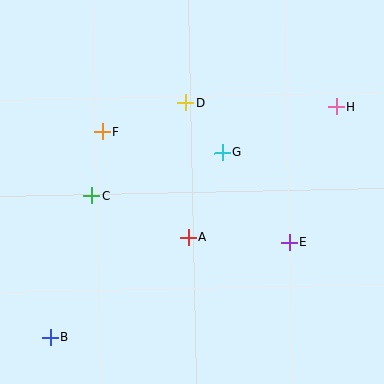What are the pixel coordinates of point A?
Point A is at (188, 238).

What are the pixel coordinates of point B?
Point B is at (50, 337).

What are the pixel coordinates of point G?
Point G is at (222, 153).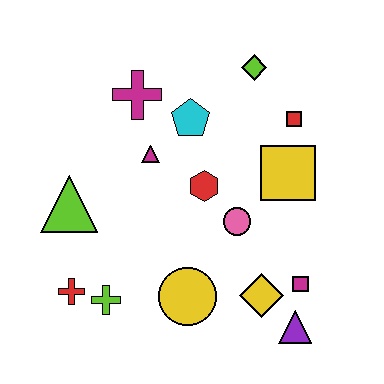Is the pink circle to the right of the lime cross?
Yes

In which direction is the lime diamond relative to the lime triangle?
The lime diamond is to the right of the lime triangle.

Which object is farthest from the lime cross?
The lime diamond is farthest from the lime cross.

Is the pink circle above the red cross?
Yes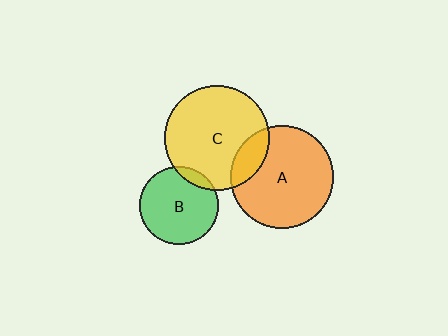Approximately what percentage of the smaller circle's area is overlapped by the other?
Approximately 10%.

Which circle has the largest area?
Circle C (yellow).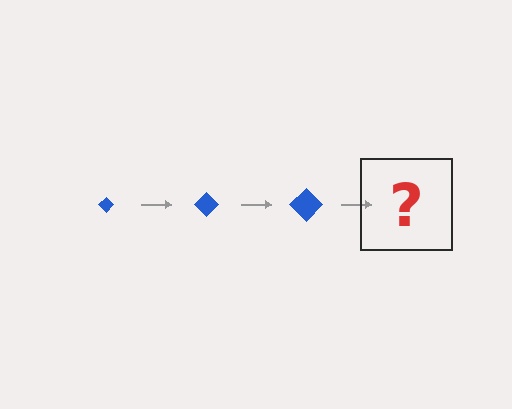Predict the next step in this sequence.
The next step is a blue diamond, larger than the previous one.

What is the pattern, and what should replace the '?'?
The pattern is that the diamond gets progressively larger each step. The '?' should be a blue diamond, larger than the previous one.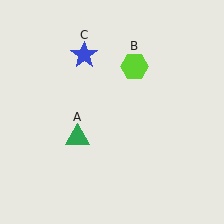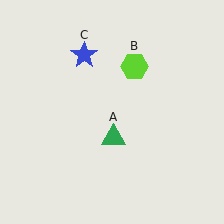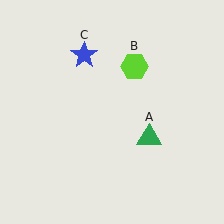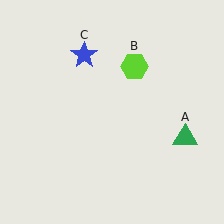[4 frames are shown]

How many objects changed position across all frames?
1 object changed position: green triangle (object A).